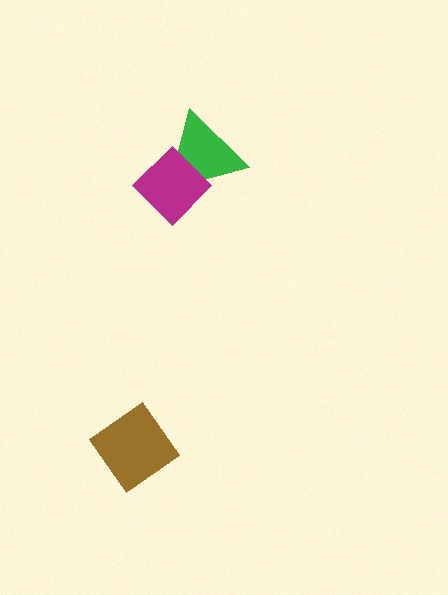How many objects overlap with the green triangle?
1 object overlaps with the green triangle.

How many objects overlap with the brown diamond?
0 objects overlap with the brown diamond.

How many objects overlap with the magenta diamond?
1 object overlaps with the magenta diamond.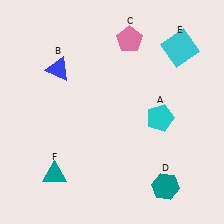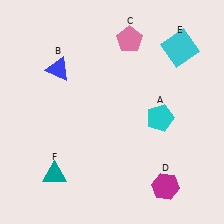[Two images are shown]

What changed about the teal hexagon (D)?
In Image 1, D is teal. In Image 2, it changed to magenta.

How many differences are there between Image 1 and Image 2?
There is 1 difference between the two images.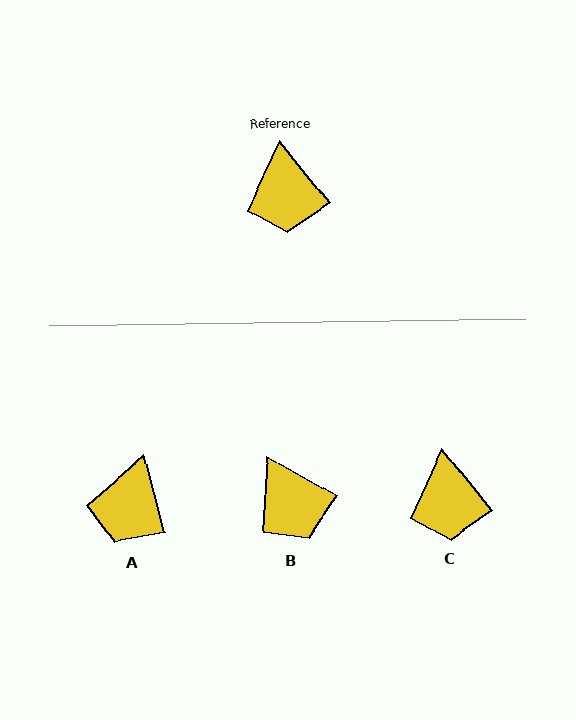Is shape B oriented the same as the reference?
No, it is off by about 22 degrees.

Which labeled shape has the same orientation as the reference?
C.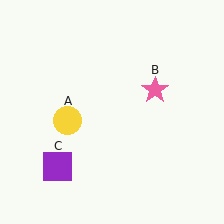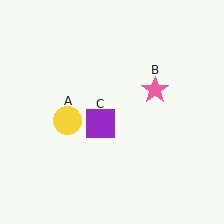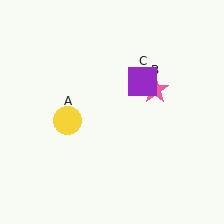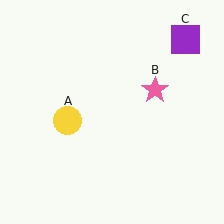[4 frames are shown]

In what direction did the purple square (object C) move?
The purple square (object C) moved up and to the right.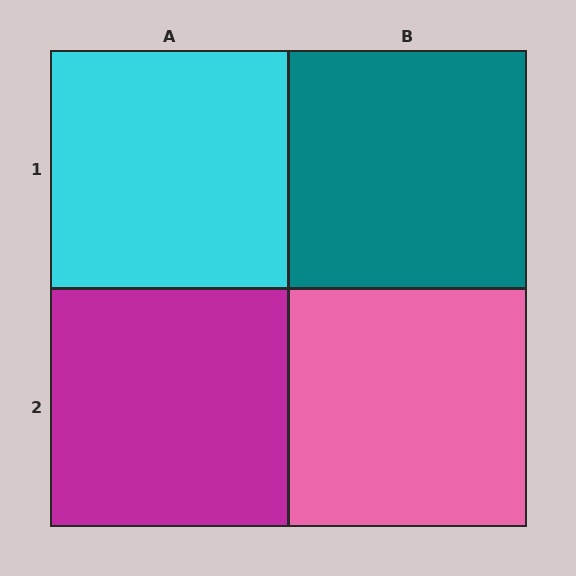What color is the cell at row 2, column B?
Pink.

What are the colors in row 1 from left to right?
Cyan, teal.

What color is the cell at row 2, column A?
Magenta.